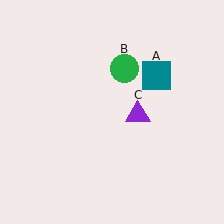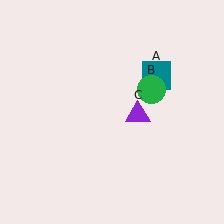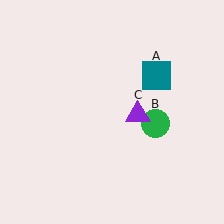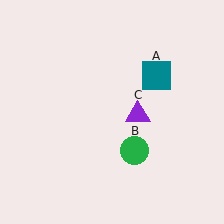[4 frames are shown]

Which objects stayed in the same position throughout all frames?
Teal square (object A) and purple triangle (object C) remained stationary.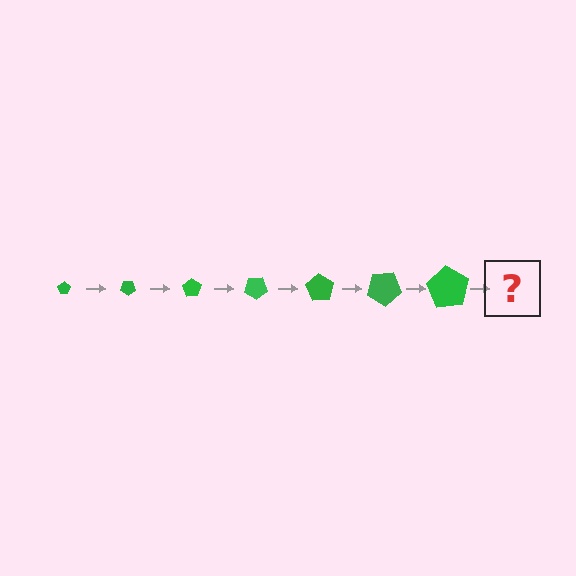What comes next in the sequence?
The next element should be a pentagon, larger than the previous one and rotated 245 degrees from the start.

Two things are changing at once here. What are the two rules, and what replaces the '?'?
The two rules are that the pentagon grows larger each step and it rotates 35 degrees each step. The '?' should be a pentagon, larger than the previous one and rotated 245 degrees from the start.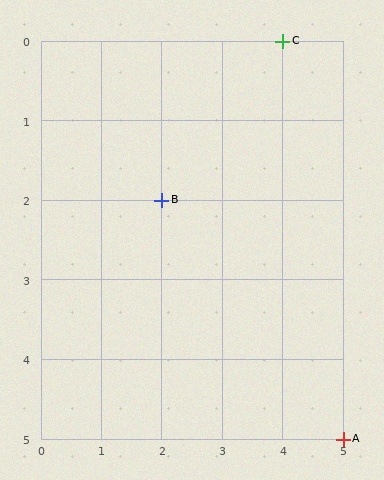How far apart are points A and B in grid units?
Points A and B are 3 columns and 3 rows apart (about 4.2 grid units diagonally).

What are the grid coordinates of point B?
Point B is at grid coordinates (2, 2).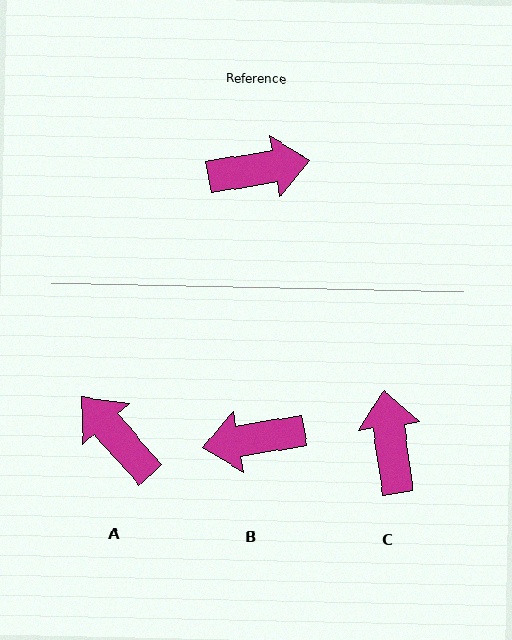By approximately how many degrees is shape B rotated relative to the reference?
Approximately 180 degrees clockwise.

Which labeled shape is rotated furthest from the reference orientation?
B, about 180 degrees away.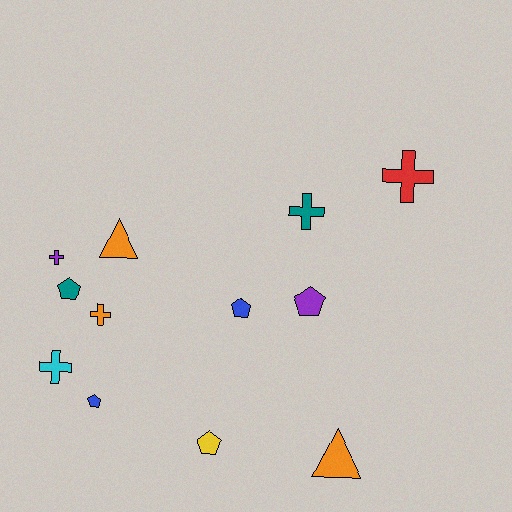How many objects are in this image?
There are 12 objects.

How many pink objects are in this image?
There are no pink objects.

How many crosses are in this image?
There are 5 crosses.